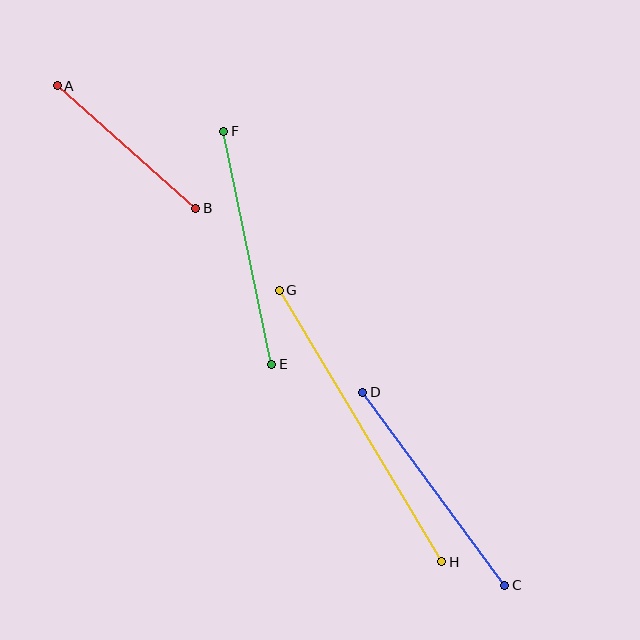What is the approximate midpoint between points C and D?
The midpoint is at approximately (434, 489) pixels.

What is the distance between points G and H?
The distance is approximately 316 pixels.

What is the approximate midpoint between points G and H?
The midpoint is at approximately (360, 426) pixels.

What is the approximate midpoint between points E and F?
The midpoint is at approximately (248, 248) pixels.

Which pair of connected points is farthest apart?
Points G and H are farthest apart.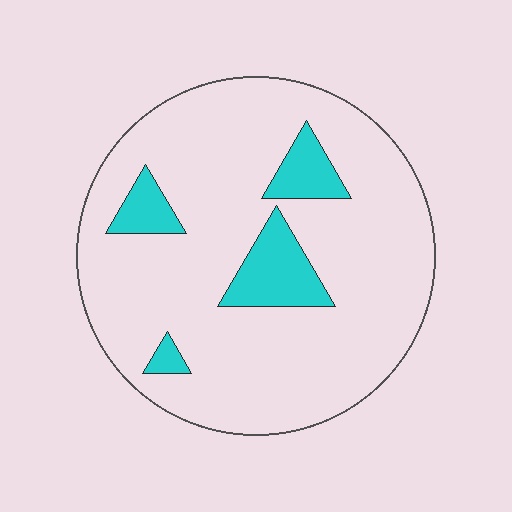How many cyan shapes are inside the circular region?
4.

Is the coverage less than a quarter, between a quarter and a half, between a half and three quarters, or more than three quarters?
Less than a quarter.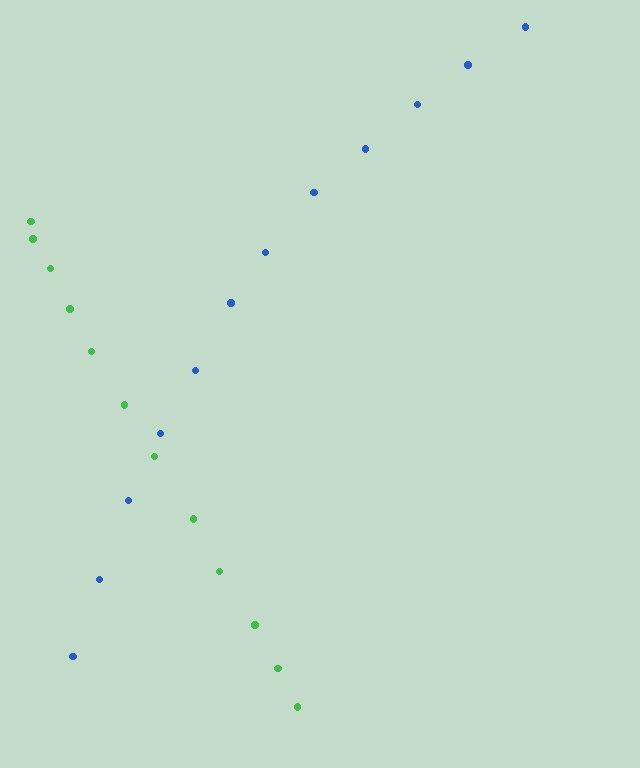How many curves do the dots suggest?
There are 2 distinct paths.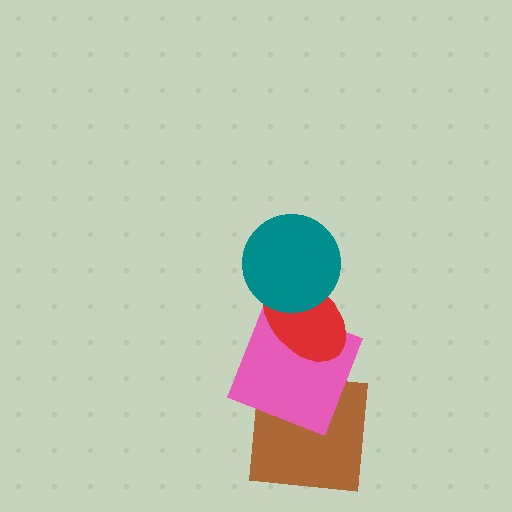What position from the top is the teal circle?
The teal circle is 1st from the top.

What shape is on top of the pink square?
The red ellipse is on top of the pink square.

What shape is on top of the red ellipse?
The teal circle is on top of the red ellipse.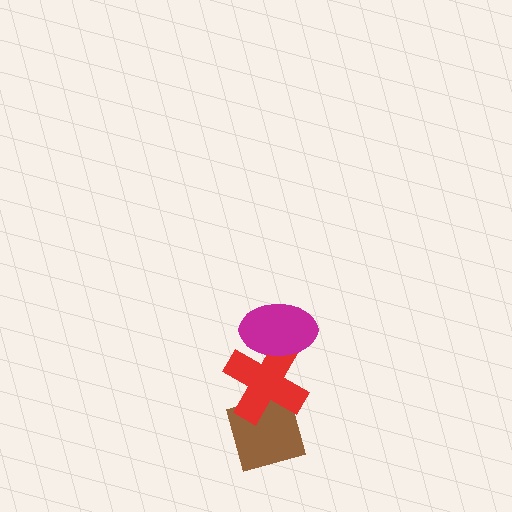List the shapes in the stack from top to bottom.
From top to bottom: the magenta ellipse, the red cross, the brown diamond.